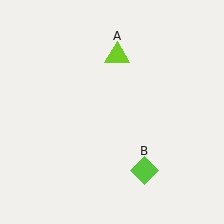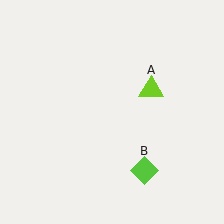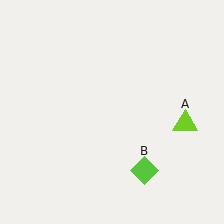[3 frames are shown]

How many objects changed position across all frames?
1 object changed position: lime triangle (object A).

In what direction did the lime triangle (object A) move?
The lime triangle (object A) moved down and to the right.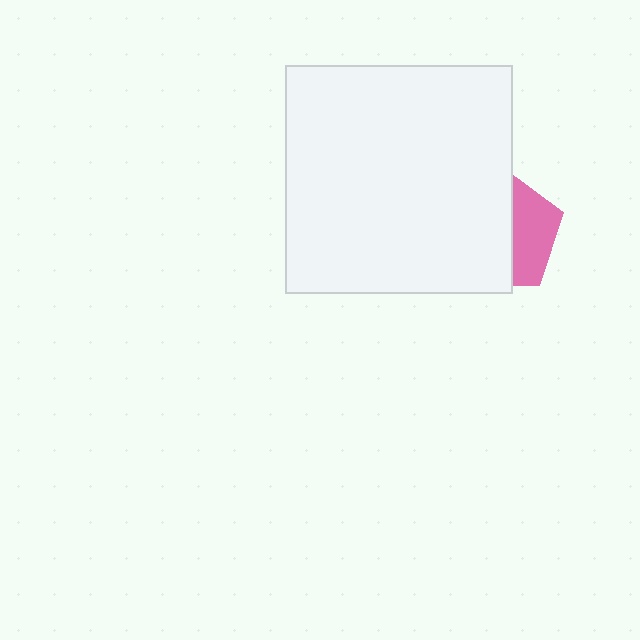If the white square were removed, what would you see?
You would see the complete pink pentagon.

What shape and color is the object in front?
The object in front is a white square.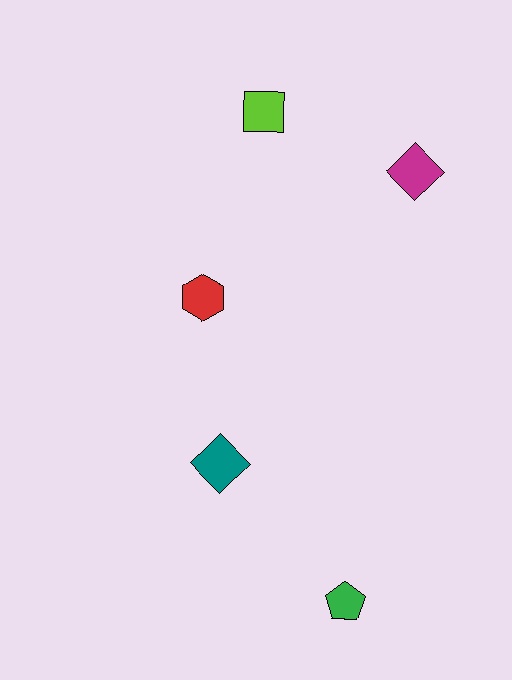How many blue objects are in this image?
There are no blue objects.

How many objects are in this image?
There are 5 objects.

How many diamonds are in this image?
There are 2 diamonds.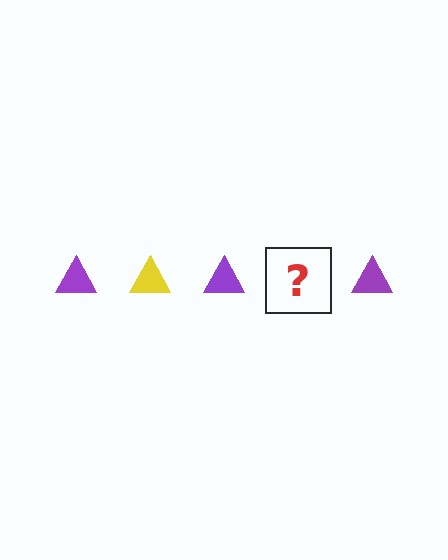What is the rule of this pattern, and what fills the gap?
The rule is that the pattern cycles through purple, yellow triangles. The gap should be filled with a yellow triangle.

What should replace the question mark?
The question mark should be replaced with a yellow triangle.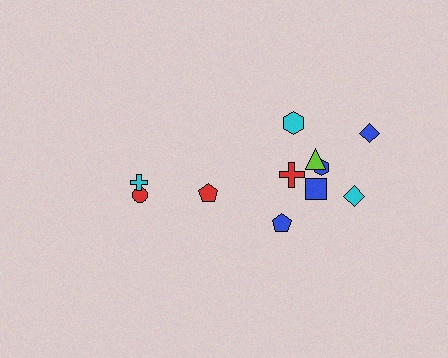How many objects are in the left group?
There are 3 objects.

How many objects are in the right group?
There are 8 objects.